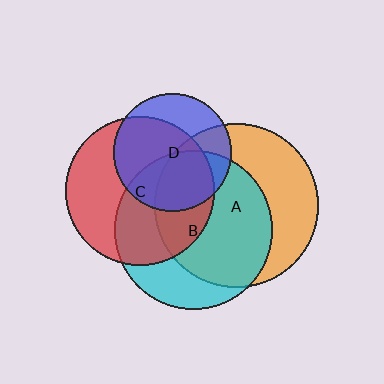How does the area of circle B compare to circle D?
Approximately 1.8 times.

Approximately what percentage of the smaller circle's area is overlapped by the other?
Approximately 50%.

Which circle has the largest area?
Circle A (orange).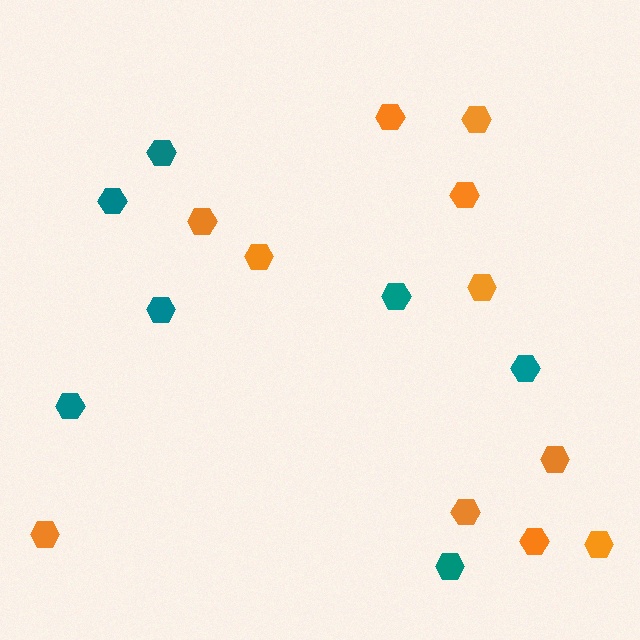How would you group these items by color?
There are 2 groups: one group of teal hexagons (7) and one group of orange hexagons (11).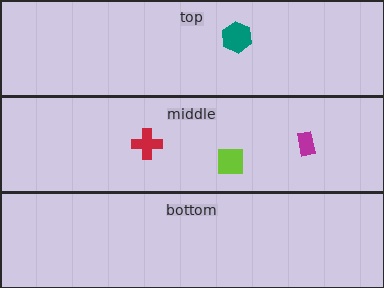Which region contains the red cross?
The middle region.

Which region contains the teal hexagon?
The top region.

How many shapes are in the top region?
1.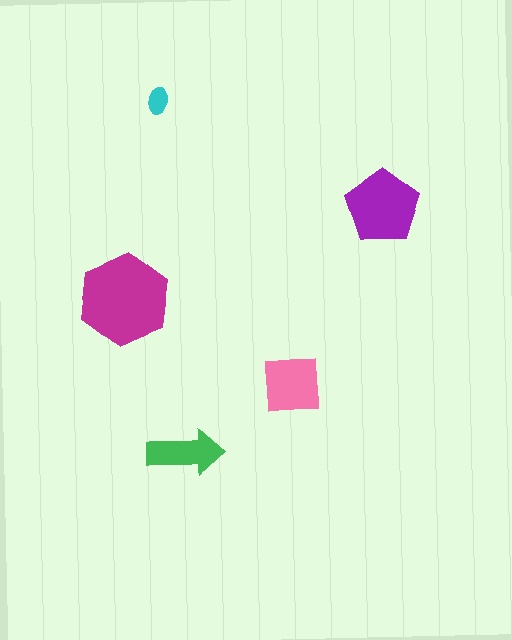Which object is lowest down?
The green arrow is bottommost.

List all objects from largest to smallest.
The magenta hexagon, the purple pentagon, the pink square, the green arrow, the cyan ellipse.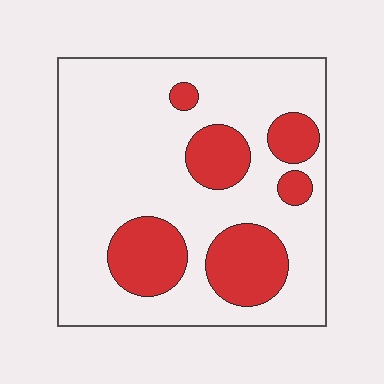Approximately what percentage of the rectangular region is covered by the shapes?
Approximately 25%.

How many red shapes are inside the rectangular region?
6.